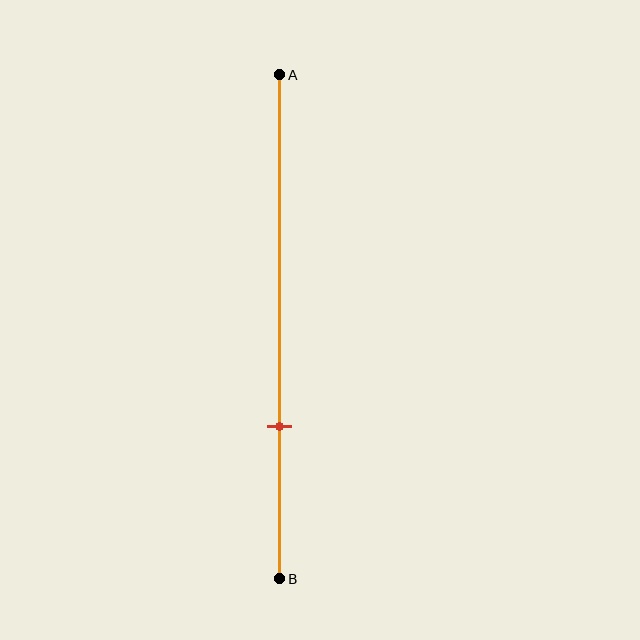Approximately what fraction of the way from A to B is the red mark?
The red mark is approximately 70% of the way from A to B.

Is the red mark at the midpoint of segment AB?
No, the mark is at about 70% from A, not at the 50% midpoint.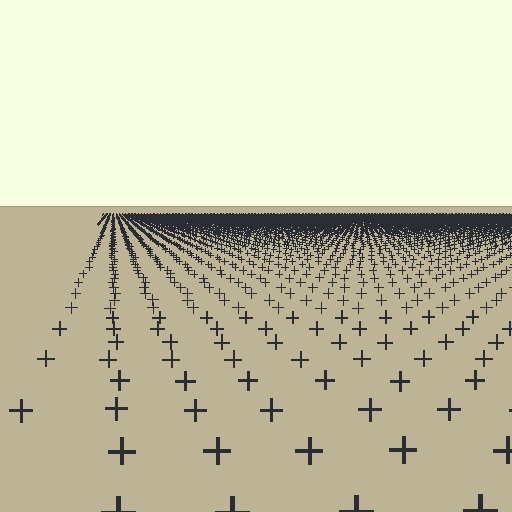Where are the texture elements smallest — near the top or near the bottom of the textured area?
Near the top.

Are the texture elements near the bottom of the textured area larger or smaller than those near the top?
Larger. Near the bottom, elements are closer to the viewer and appear at a bigger on-screen size.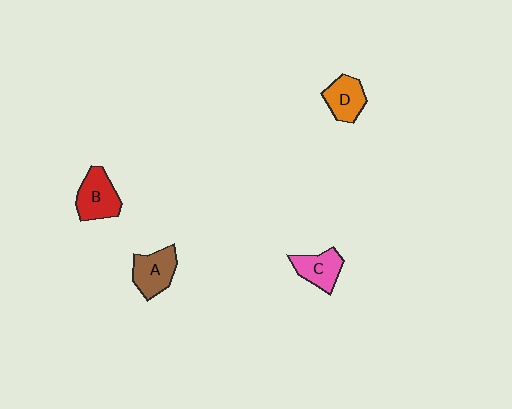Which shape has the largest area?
Shape B (red).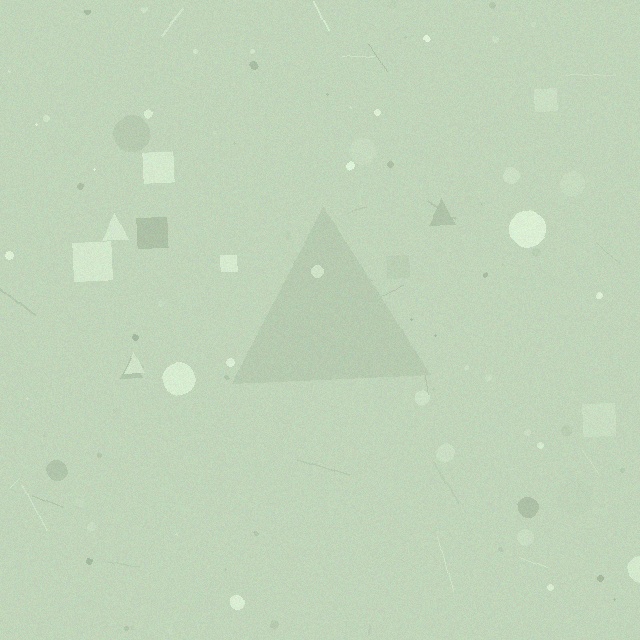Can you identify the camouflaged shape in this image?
The camouflaged shape is a triangle.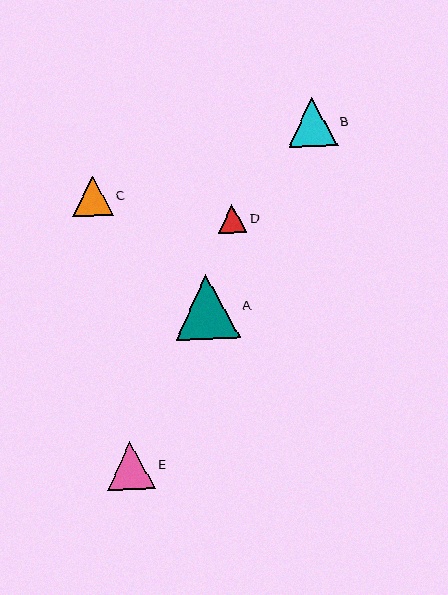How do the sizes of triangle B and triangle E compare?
Triangle B and triangle E are approximately the same size.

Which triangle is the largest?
Triangle A is the largest with a size of approximately 65 pixels.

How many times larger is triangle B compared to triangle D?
Triangle B is approximately 1.7 times the size of triangle D.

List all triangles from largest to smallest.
From largest to smallest: A, B, E, C, D.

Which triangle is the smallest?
Triangle D is the smallest with a size of approximately 28 pixels.